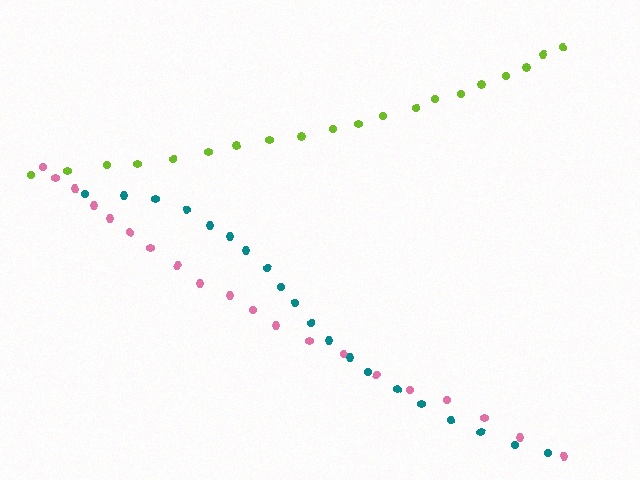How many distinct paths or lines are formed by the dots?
There are 3 distinct paths.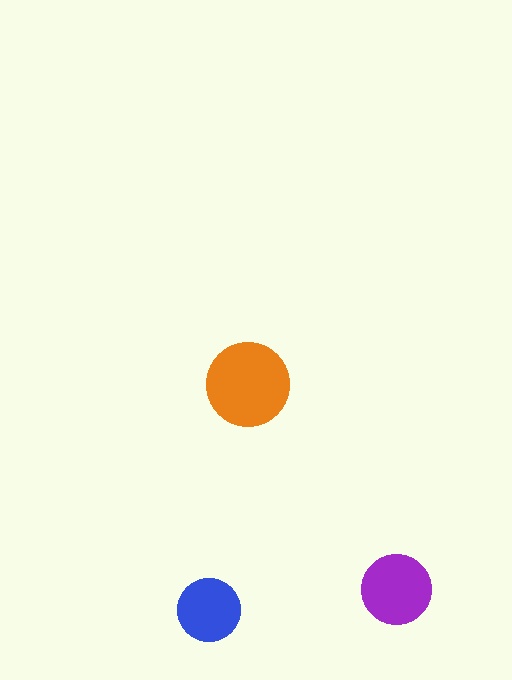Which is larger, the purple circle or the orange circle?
The orange one.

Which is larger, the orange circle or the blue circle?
The orange one.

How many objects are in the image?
There are 3 objects in the image.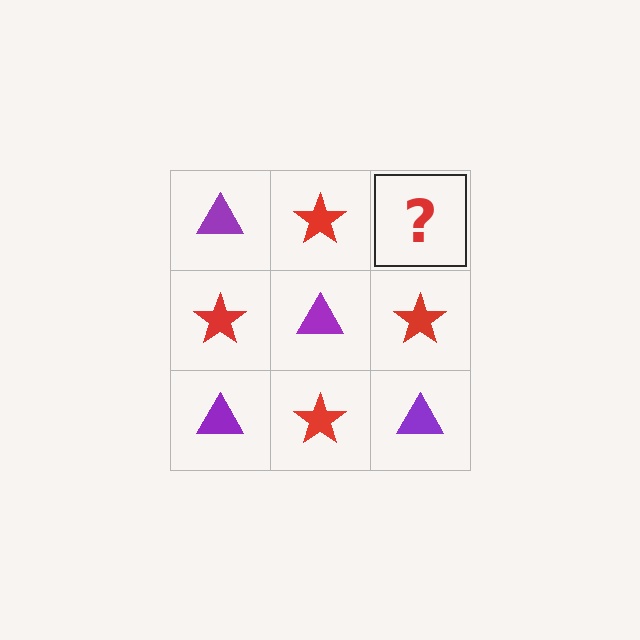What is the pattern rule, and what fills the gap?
The rule is that it alternates purple triangle and red star in a checkerboard pattern. The gap should be filled with a purple triangle.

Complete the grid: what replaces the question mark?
The question mark should be replaced with a purple triangle.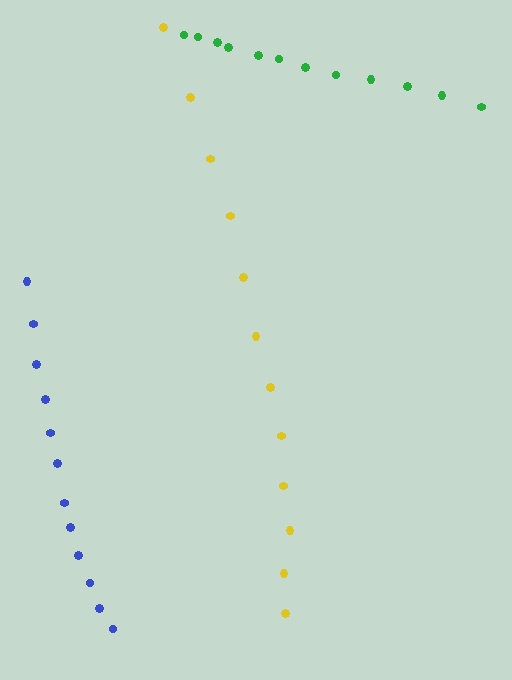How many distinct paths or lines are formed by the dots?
There are 3 distinct paths.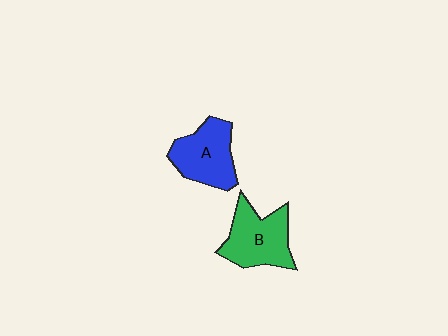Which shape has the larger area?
Shape B (green).